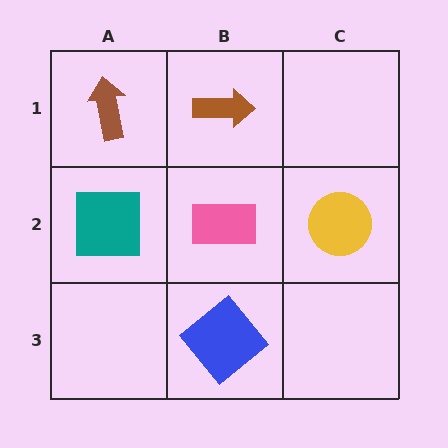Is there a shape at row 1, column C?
No, that cell is empty.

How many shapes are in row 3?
1 shape.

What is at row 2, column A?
A teal square.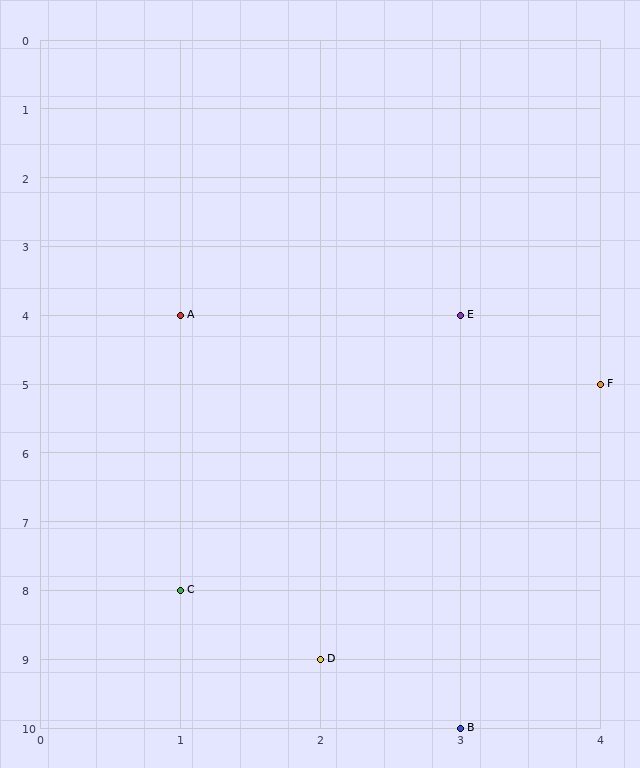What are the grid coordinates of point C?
Point C is at grid coordinates (1, 8).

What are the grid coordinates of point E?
Point E is at grid coordinates (3, 4).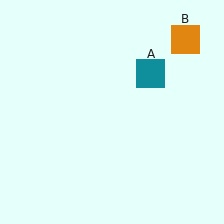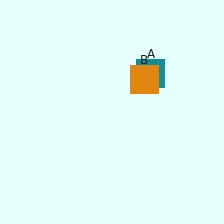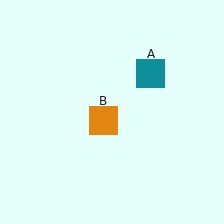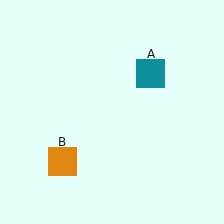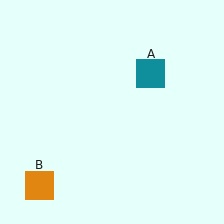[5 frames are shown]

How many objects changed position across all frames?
1 object changed position: orange square (object B).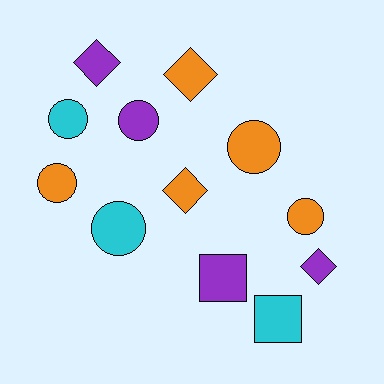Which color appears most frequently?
Orange, with 5 objects.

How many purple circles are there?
There is 1 purple circle.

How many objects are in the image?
There are 12 objects.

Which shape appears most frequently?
Circle, with 6 objects.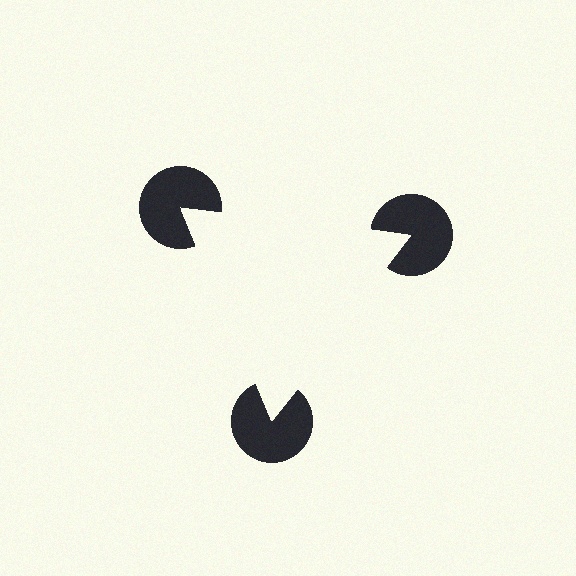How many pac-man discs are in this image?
There are 3 — one at each vertex of the illusory triangle.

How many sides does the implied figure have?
3 sides.